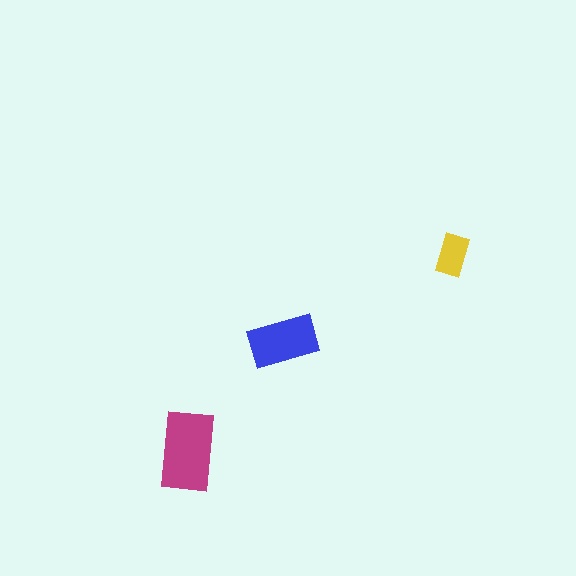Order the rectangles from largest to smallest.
the magenta one, the blue one, the yellow one.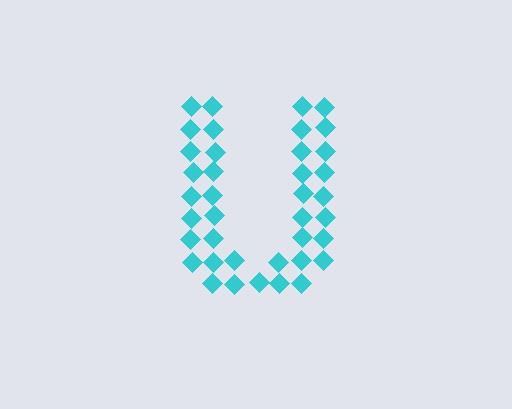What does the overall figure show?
The overall figure shows the letter U.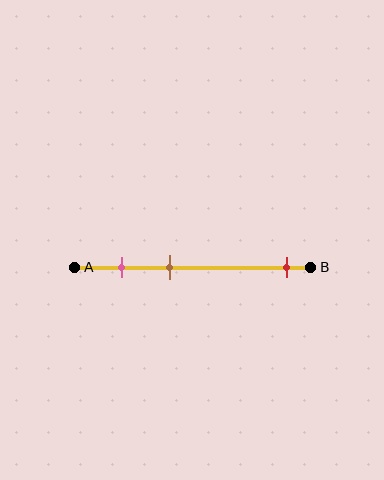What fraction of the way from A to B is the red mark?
The red mark is approximately 90% (0.9) of the way from A to B.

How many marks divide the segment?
There are 3 marks dividing the segment.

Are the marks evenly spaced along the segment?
No, the marks are not evenly spaced.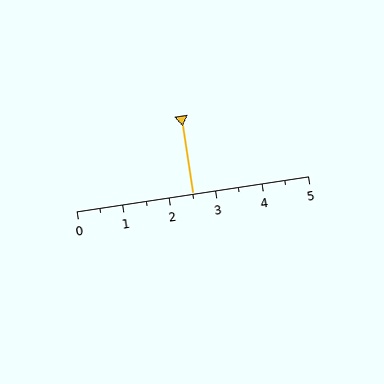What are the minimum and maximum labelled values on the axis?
The axis runs from 0 to 5.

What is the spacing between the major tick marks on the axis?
The major ticks are spaced 1 apart.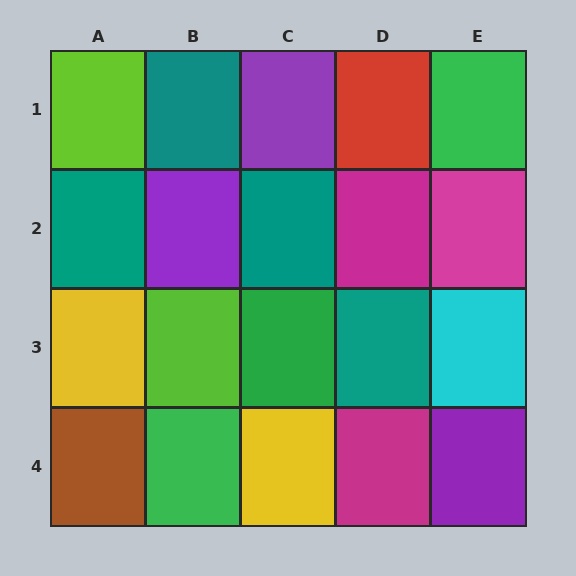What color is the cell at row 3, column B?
Lime.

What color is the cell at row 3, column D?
Teal.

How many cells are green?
3 cells are green.